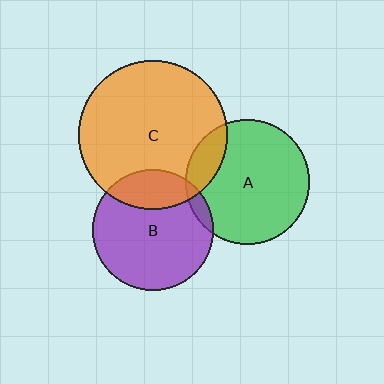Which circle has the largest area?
Circle C (orange).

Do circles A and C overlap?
Yes.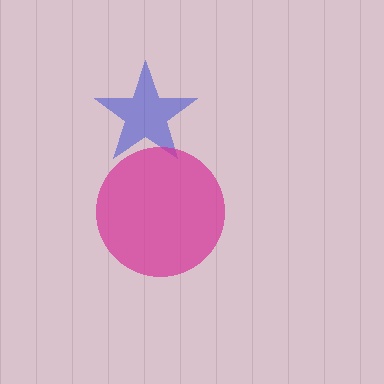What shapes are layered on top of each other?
The layered shapes are: a blue star, a magenta circle.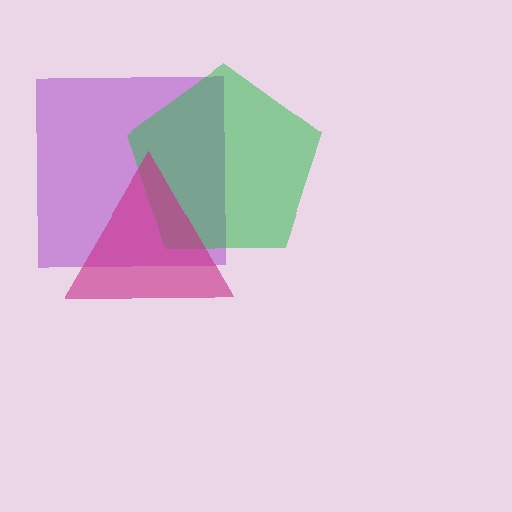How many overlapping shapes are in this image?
There are 3 overlapping shapes in the image.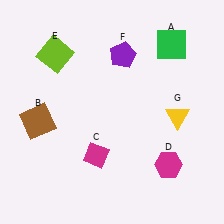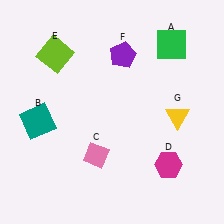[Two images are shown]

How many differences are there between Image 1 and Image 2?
There are 2 differences between the two images.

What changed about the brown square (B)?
In Image 1, B is brown. In Image 2, it changed to teal.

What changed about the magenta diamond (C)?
In Image 1, C is magenta. In Image 2, it changed to pink.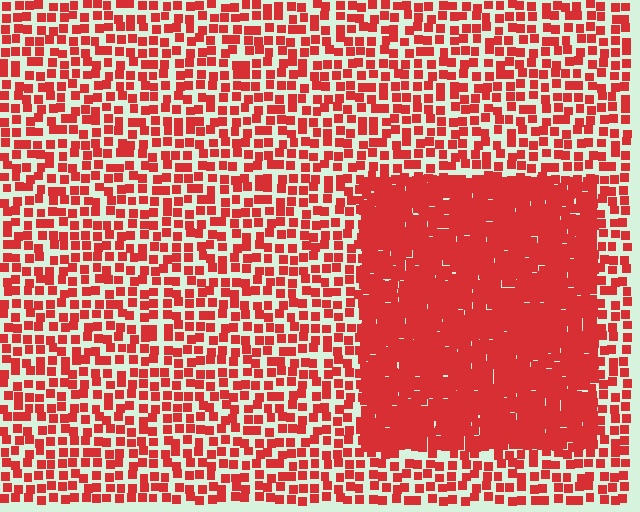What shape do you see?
I see a rectangle.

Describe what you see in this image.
The image contains small red elements arranged at two different densities. A rectangle-shaped region is visible where the elements are more densely packed than the surrounding area.